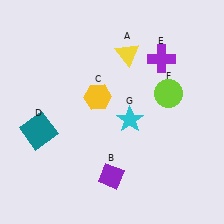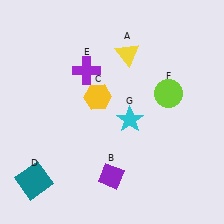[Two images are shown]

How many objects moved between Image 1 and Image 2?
2 objects moved between the two images.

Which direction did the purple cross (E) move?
The purple cross (E) moved left.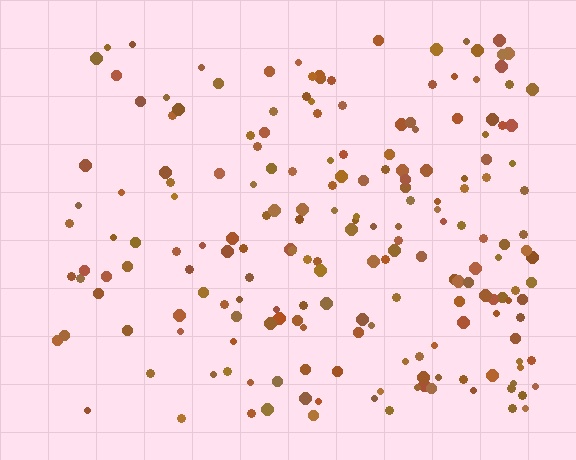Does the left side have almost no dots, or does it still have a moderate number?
Still a moderate number, just noticeably fewer than the right.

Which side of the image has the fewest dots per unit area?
The left.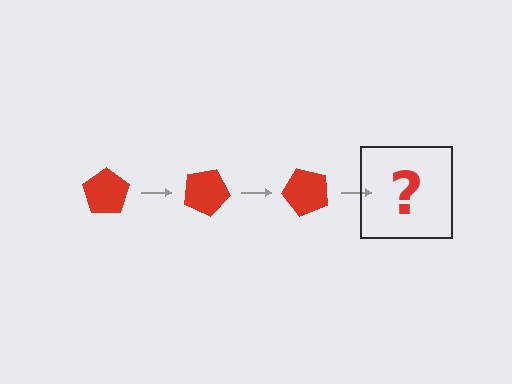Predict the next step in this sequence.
The next step is a red pentagon rotated 75 degrees.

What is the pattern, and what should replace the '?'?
The pattern is that the pentagon rotates 25 degrees each step. The '?' should be a red pentagon rotated 75 degrees.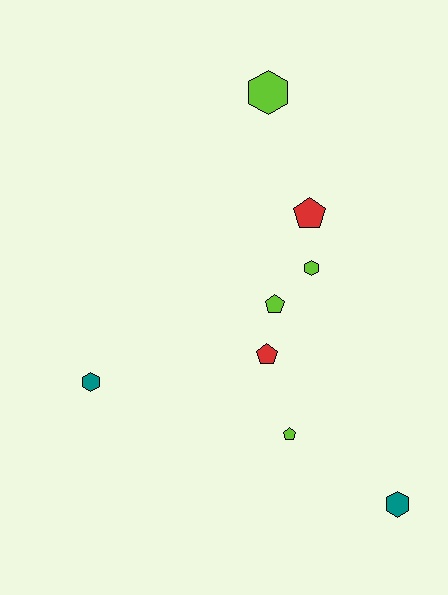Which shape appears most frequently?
Pentagon, with 4 objects.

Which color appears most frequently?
Lime, with 4 objects.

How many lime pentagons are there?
There are 2 lime pentagons.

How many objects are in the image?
There are 8 objects.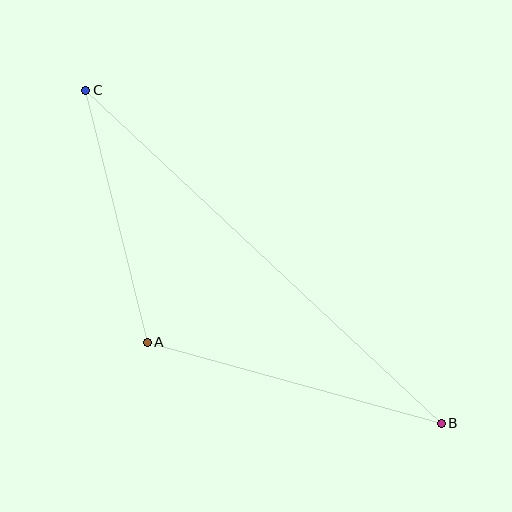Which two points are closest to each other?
Points A and C are closest to each other.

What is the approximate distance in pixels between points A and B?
The distance between A and B is approximately 305 pixels.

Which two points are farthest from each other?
Points B and C are farthest from each other.